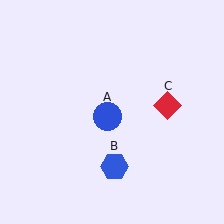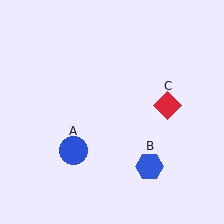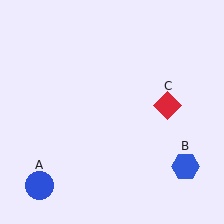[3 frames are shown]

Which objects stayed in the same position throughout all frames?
Red diamond (object C) remained stationary.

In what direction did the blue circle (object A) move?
The blue circle (object A) moved down and to the left.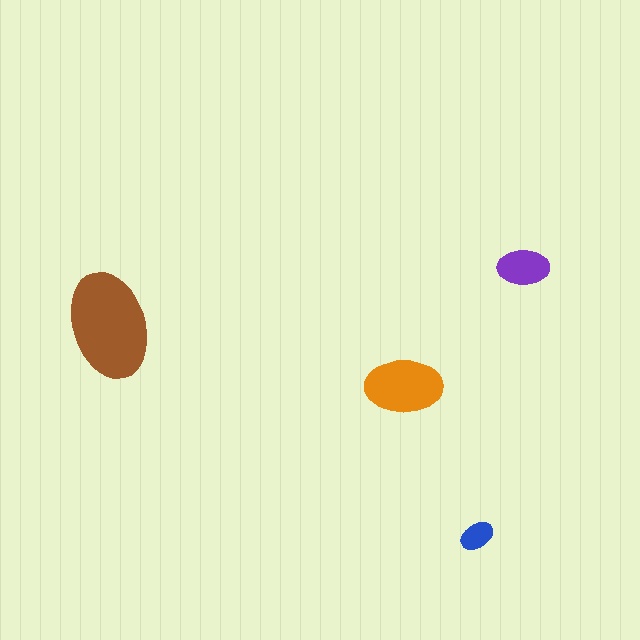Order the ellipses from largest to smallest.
the brown one, the orange one, the purple one, the blue one.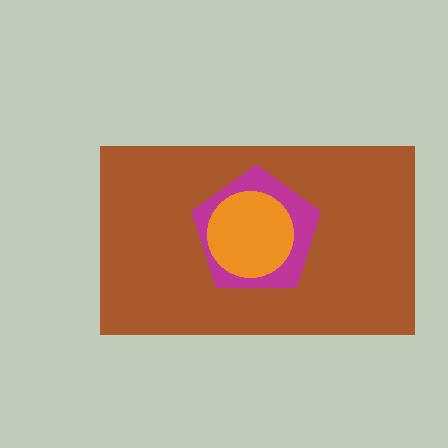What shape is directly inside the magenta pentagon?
The orange circle.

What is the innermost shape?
The orange circle.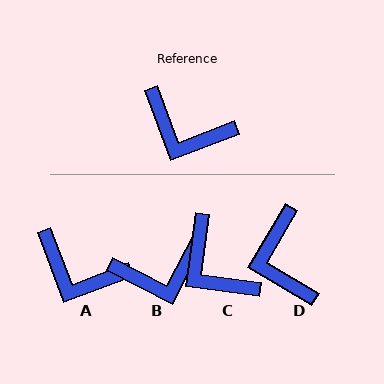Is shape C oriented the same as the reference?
No, it is off by about 29 degrees.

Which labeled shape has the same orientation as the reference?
A.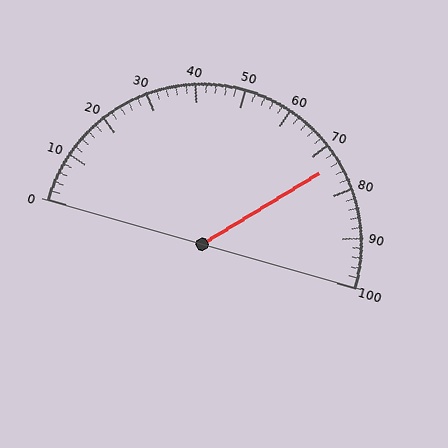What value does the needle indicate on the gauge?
The needle indicates approximately 74.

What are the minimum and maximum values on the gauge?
The gauge ranges from 0 to 100.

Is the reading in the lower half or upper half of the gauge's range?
The reading is in the upper half of the range (0 to 100).